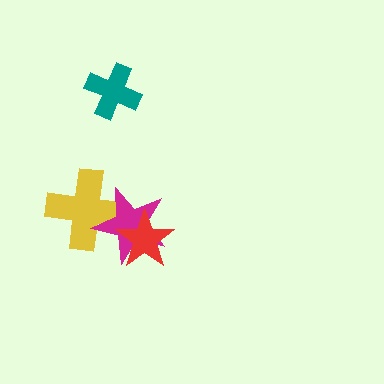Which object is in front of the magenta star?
The red star is in front of the magenta star.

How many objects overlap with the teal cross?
0 objects overlap with the teal cross.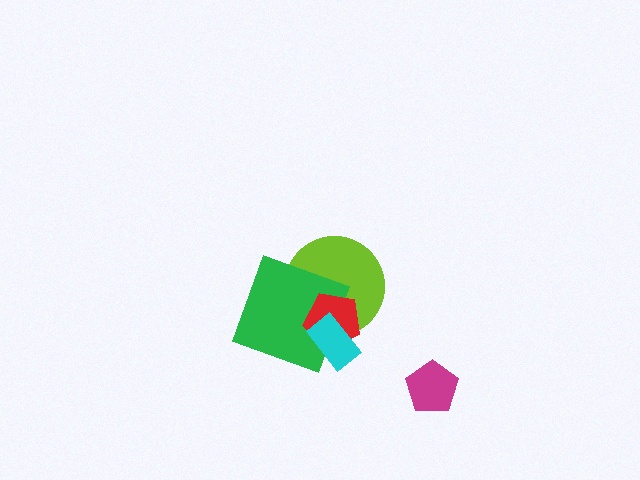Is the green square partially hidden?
Yes, it is partially covered by another shape.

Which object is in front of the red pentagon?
The cyan rectangle is in front of the red pentagon.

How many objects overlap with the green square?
3 objects overlap with the green square.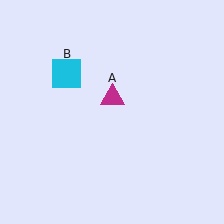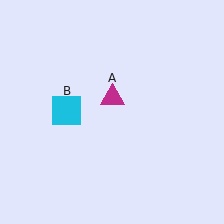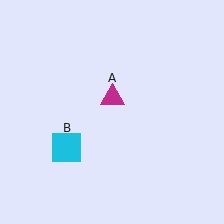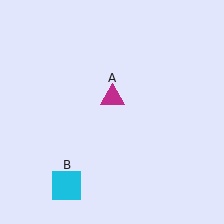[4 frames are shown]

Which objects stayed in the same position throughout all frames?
Magenta triangle (object A) remained stationary.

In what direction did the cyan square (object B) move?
The cyan square (object B) moved down.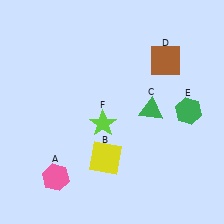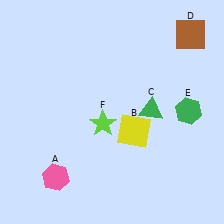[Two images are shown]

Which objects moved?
The objects that moved are: the yellow square (B), the brown square (D).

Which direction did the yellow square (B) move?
The yellow square (B) moved right.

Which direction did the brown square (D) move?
The brown square (D) moved up.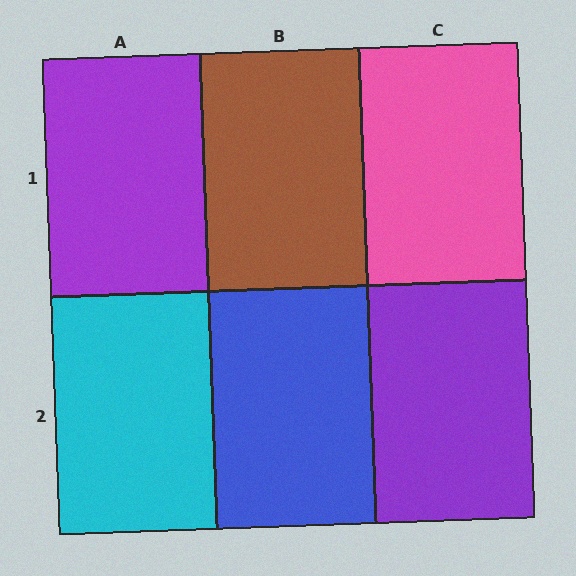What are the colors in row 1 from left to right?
Purple, brown, pink.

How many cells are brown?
1 cell is brown.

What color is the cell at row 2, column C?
Purple.